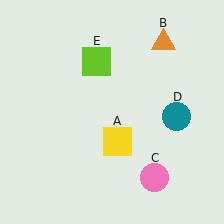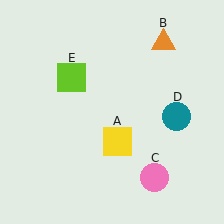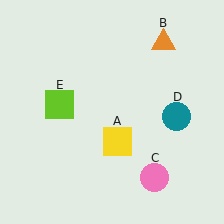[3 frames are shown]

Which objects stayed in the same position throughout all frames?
Yellow square (object A) and orange triangle (object B) and pink circle (object C) and teal circle (object D) remained stationary.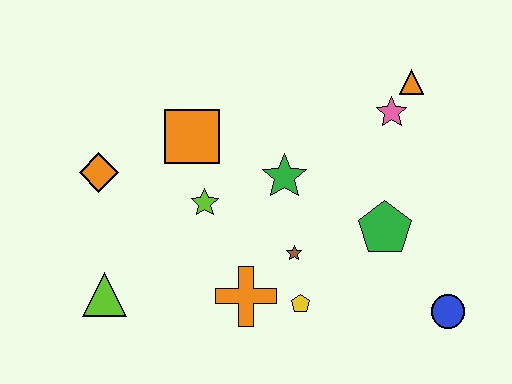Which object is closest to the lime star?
The orange square is closest to the lime star.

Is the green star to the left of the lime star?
No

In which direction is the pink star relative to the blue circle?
The pink star is above the blue circle.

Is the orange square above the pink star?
No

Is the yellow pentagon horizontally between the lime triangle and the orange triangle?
Yes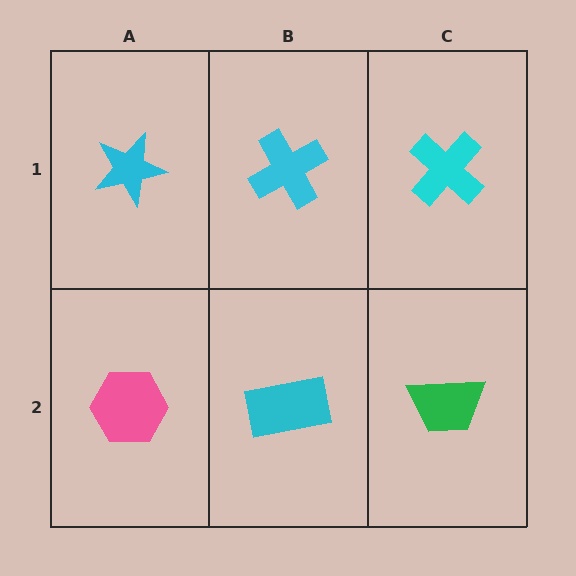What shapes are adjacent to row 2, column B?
A cyan cross (row 1, column B), a pink hexagon (row 2, column A), a green trapezoid (row 2, column C).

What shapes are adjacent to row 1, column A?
A pink hexagon (row 2, column A), a cyan cross (row 1, column B).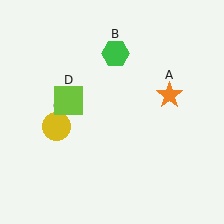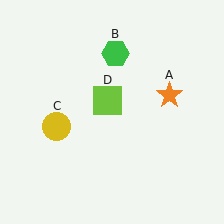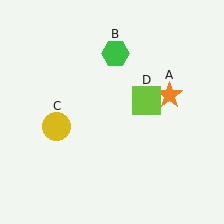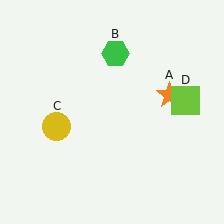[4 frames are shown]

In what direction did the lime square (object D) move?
The lime square (object D) moved right.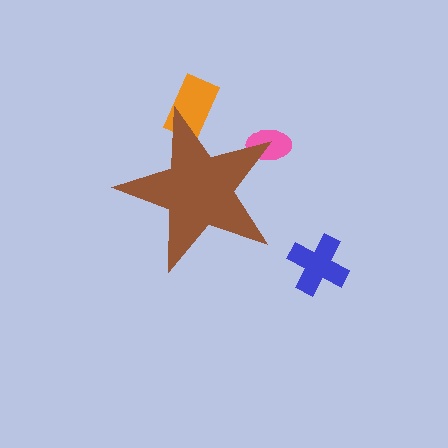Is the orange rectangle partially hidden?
Yes, the orange rectangle is partially hidden behind the brown star.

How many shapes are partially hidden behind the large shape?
2 shapes are partially hidden.